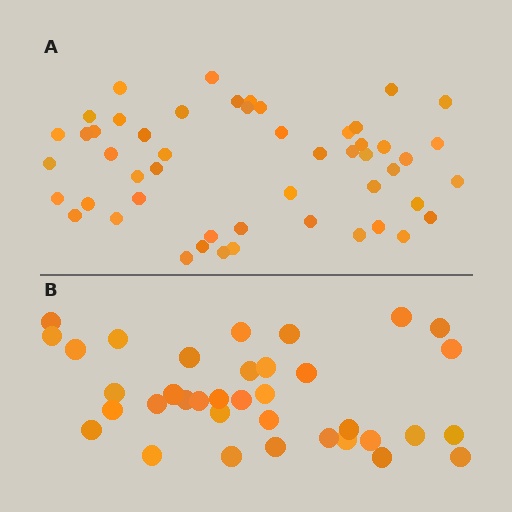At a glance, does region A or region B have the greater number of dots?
Region A (the top region) has more dots.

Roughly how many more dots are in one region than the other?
Region A has approximately 15 more dots than region B.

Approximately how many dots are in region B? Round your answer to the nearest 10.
About 40 dots. (The exact count is 36, which rounds to 40.)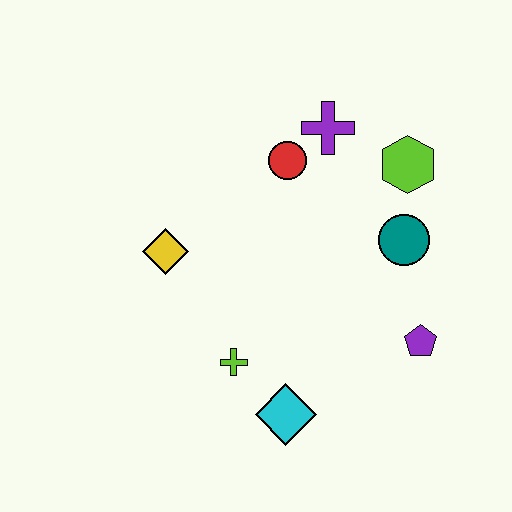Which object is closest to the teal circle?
The lime hexagon is closest to the teal circle.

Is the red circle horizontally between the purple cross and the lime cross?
Yes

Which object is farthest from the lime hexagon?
The cyan diamond is farthest from the lime hexagon.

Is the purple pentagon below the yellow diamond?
Yes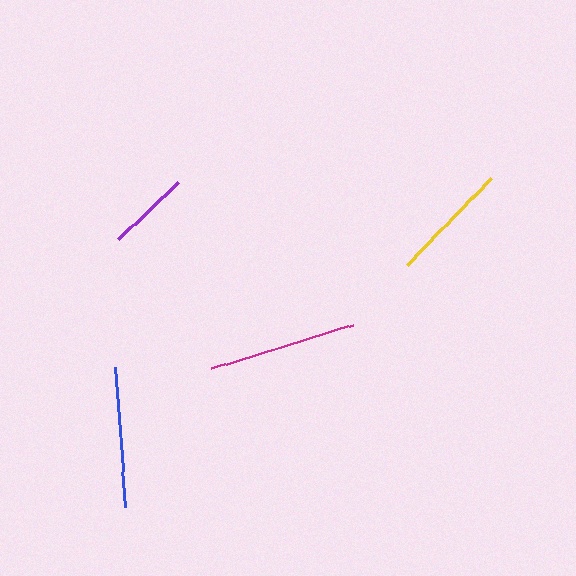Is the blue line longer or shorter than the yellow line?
The blue line is longer than the yellow line.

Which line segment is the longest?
The magenta line is the longest at approximately 148 pixels.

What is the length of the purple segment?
The purple segment is approximately 81 pixels long.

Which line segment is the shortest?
The purple line is the shortest at approximately 81 pixels.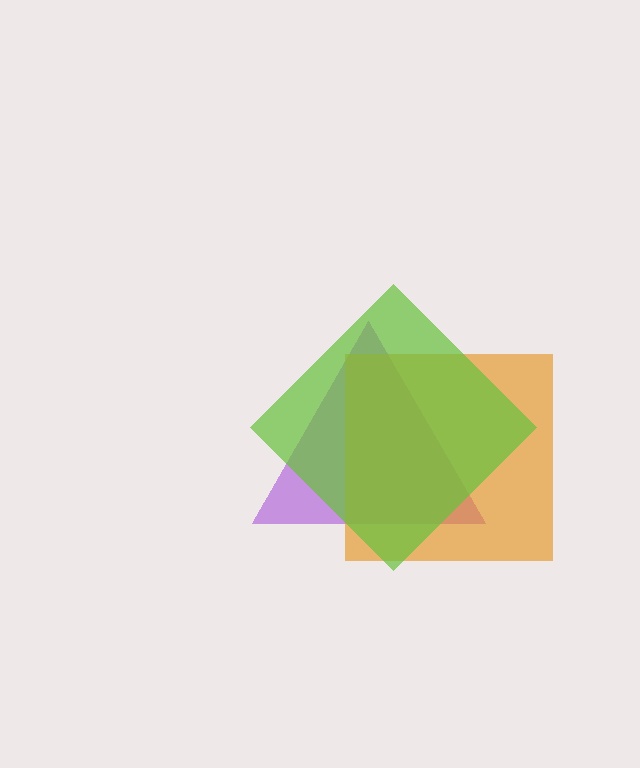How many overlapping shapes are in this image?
There are 3 overlapping shapes in the image.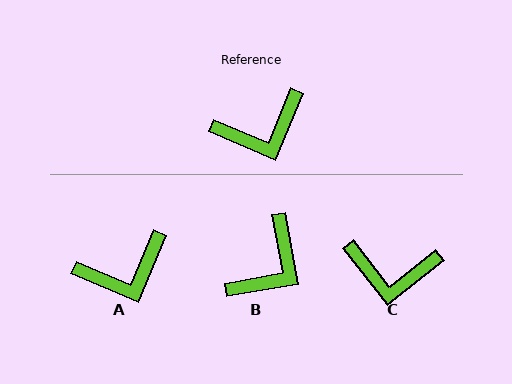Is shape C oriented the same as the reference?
No, it is off by about 29 degrees.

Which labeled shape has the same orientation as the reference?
A.